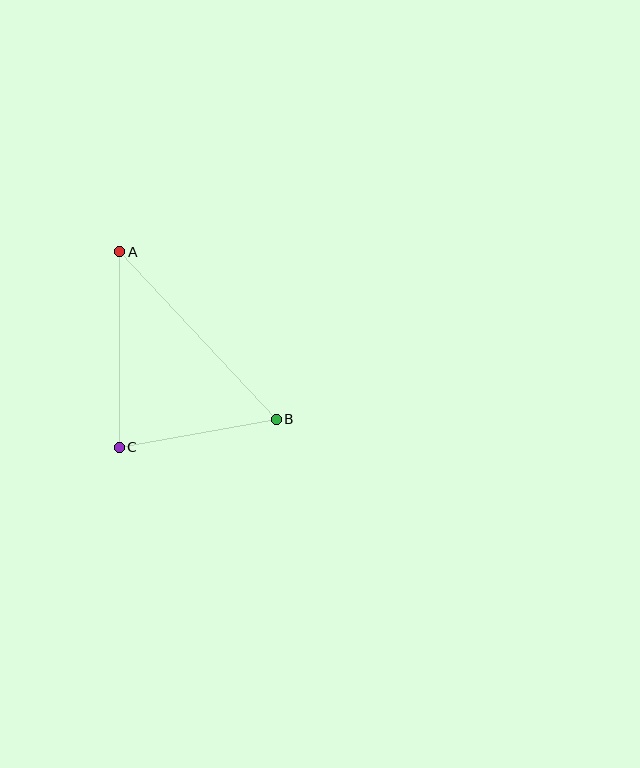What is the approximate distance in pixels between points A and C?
The distance between A and C is approximately 195 pixels.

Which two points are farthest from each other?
Points A and B are farthest from each other.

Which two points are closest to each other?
Points B and C are closest to each other.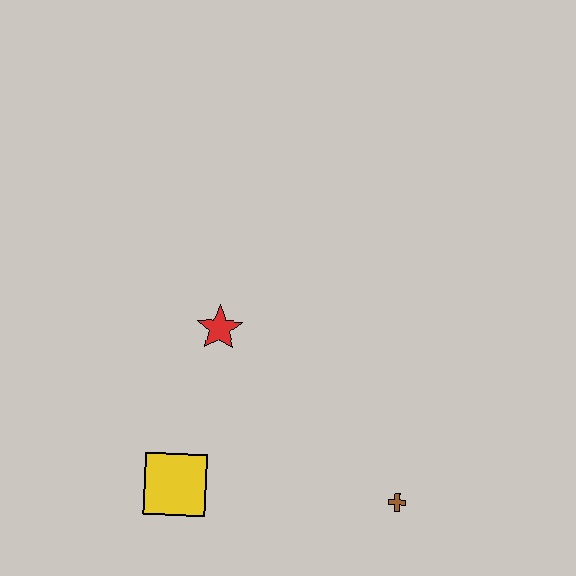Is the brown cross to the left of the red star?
No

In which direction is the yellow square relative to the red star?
The yellow square is below the red star.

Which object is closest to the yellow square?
The red star is closest to the yellow square.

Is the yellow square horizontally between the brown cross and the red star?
No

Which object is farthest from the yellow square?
The brown cross is farthest from the yellow square.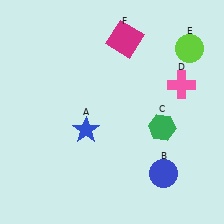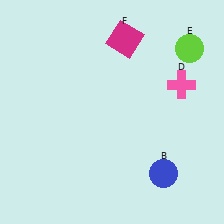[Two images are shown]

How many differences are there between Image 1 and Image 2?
There are 2 differences between the two images.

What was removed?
The green hexagon (C), the blue star (A) were removed in Image 2.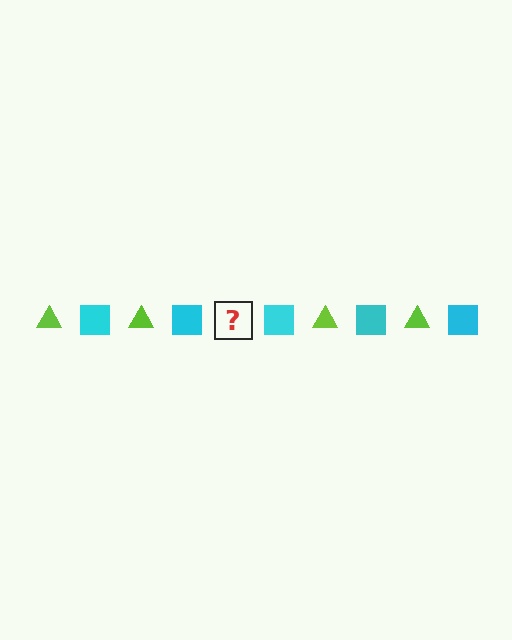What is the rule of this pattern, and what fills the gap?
The rule is that the pattern alternates between lime triangle and cyan square. The gap should be filled with a lime triangle.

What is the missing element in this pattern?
The missing element is a lime triangle.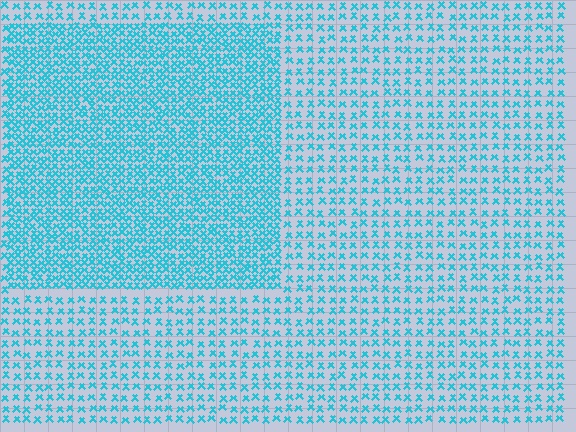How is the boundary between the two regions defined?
The boundary is defined by a change in element density (approximately 2.2x ratio). All elements are the same color, size, and shape.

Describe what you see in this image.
The image contains small cyan elements arranged at two different densities. A rectangle-shaped region is visible where the elements are more densely packed than the surrounding area.